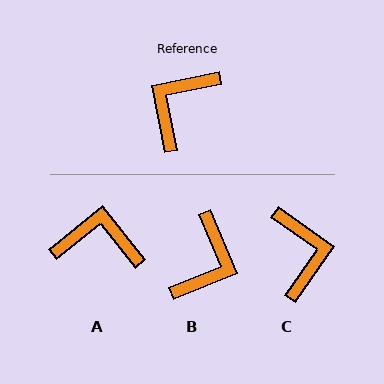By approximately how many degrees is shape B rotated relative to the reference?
Approximately 168 degrees clockwise.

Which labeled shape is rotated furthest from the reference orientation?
B, about 168 degrees away.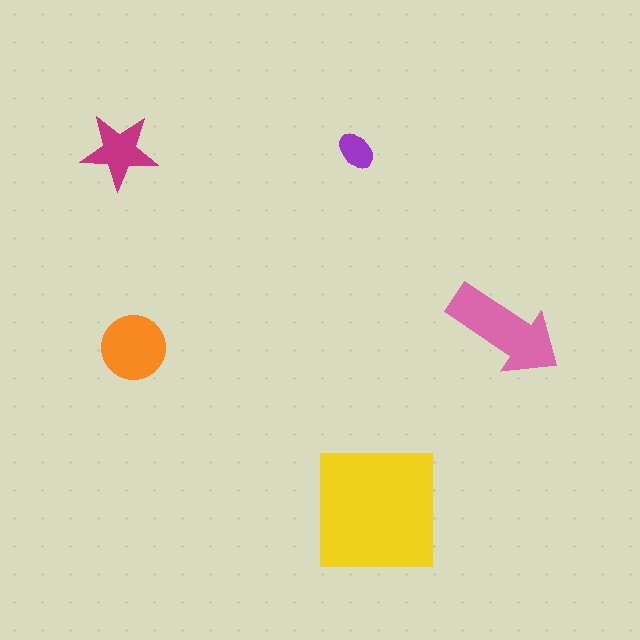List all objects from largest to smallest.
The yellow square, the pink arrow, the orange circle, the magenta star, the purple ellipse.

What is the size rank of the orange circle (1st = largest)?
3rd.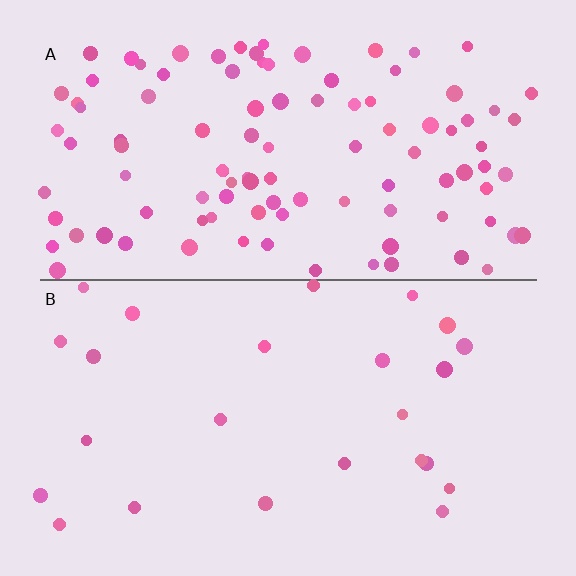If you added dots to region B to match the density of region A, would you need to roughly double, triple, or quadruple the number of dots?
Approximately quadruple.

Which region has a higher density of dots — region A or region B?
A (the top).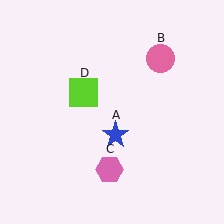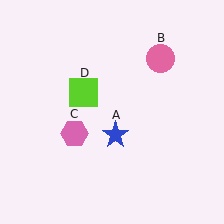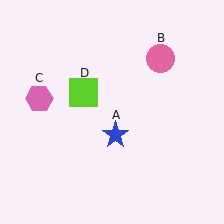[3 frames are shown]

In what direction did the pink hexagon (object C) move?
The pink hexagon (object C) moved up and to the left.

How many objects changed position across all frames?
1 object changed position: pink hexagon (object C).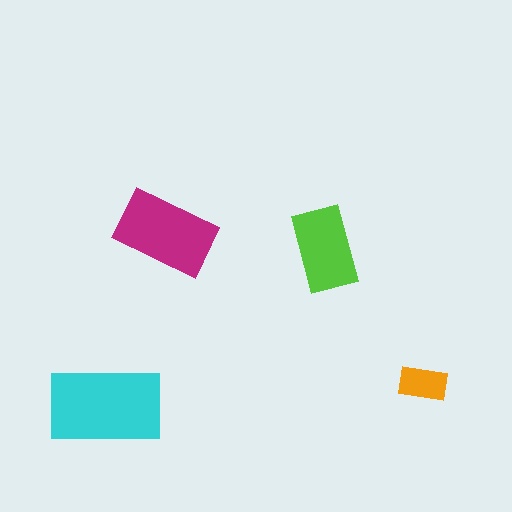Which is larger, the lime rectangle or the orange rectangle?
The lime one.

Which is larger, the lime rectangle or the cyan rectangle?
The cyan one.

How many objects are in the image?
There are 4 objects in the image.